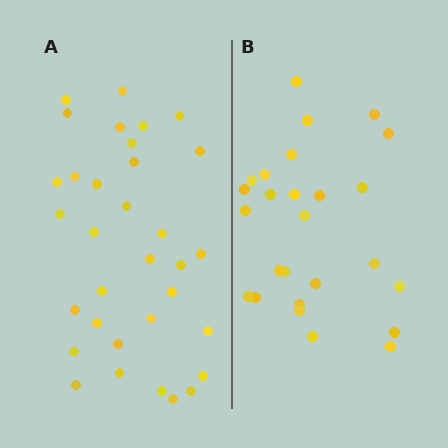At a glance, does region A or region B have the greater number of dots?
Region A (the left region) has more dots.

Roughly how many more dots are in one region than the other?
Region A has roughly 8 or so more dots than region B.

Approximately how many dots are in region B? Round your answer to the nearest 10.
About 30 dots. (The exact count is 26, which rounds to 30.)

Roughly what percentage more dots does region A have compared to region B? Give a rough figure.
About 25% more.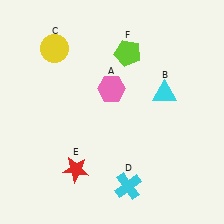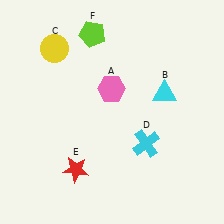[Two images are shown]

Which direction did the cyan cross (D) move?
The cyan cross (D) moved up.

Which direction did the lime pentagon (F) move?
The lime pentagon (F) moved left.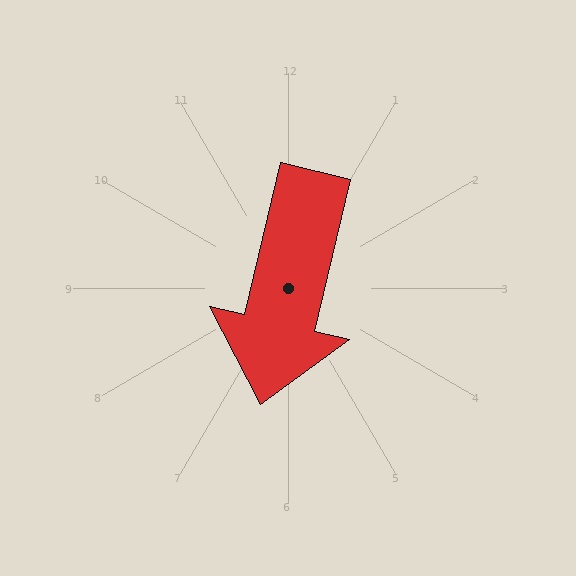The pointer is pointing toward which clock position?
Roughly 6 o'clock.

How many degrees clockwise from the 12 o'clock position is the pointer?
Approximately 193 degrees.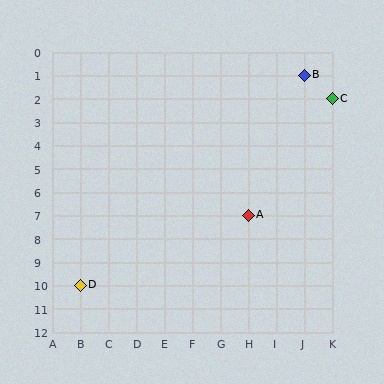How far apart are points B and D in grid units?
Points B and D are 8 columns and 9 rows apart (about 12.0 grid units diagonally).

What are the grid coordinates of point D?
Point D is at grid coordinates (B, 10).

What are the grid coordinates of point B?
Point B is at grid coordinates (J, 1).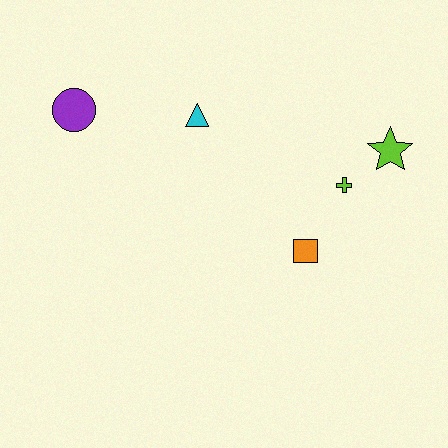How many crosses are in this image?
There is 1 cross.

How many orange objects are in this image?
There is 1 orange object.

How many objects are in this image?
There are 5 objects.